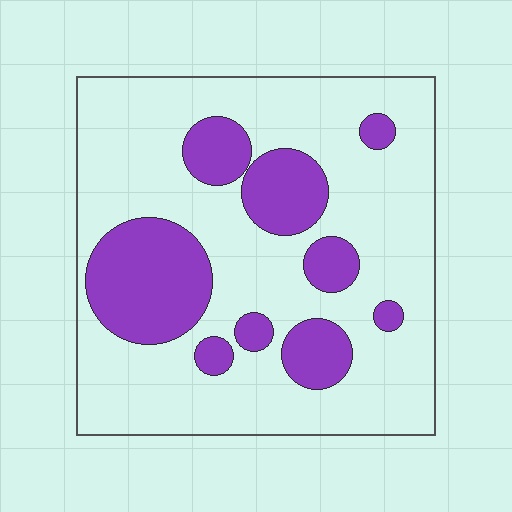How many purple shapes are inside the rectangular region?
9.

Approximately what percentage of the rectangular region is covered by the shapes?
Approximately 25%.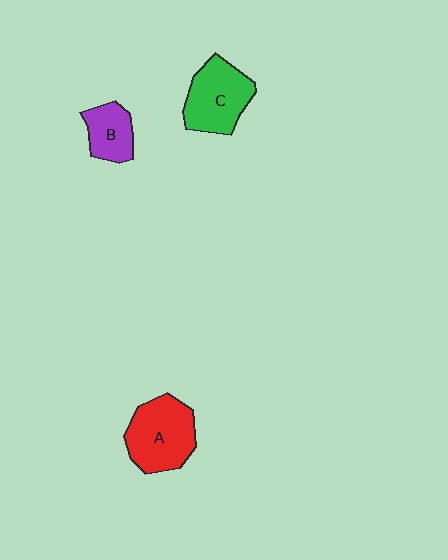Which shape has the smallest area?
Shape B (purple).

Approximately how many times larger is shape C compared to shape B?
Approximately 1.6 times.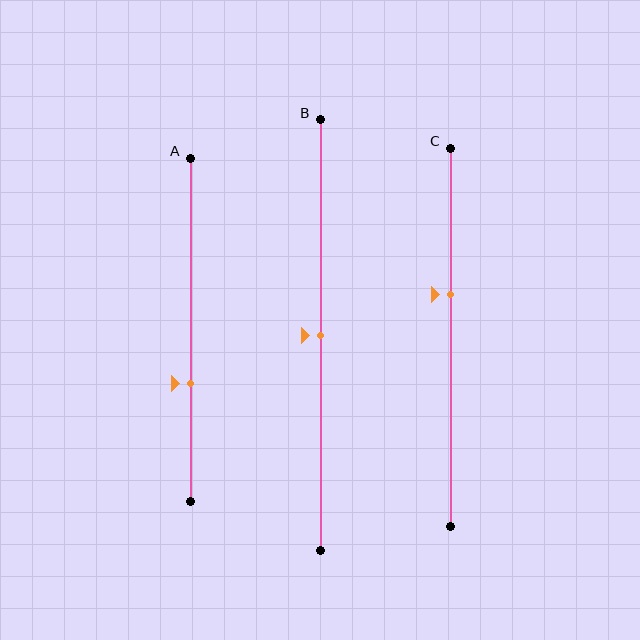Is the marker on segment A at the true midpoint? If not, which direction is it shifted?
No, the marker on segment A is shifted downward by about 16% of the segment length.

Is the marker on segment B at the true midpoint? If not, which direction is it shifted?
Yes, the marker on segment B is at the true midpoint.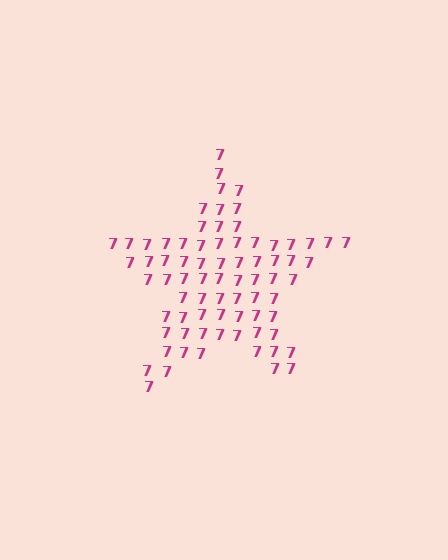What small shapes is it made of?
It is made of small digit 7's.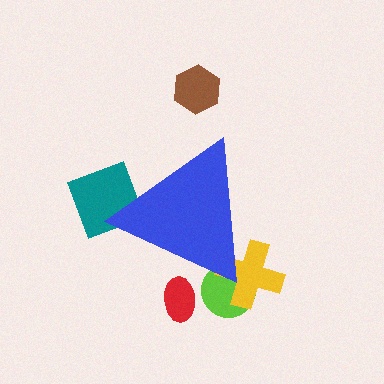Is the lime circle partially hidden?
Yes, the lime circle is partially hidden behind the blue triangle.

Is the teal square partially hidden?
Yes, the teal square is partially hidden behind the blue triangle.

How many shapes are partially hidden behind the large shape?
4 shapes are partially hidden.